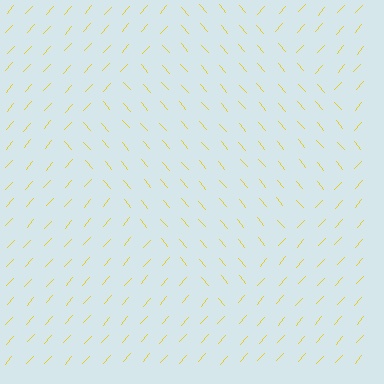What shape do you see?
I see a diamond.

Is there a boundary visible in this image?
Yes, there is a texture boundary formed by a change in line orientation.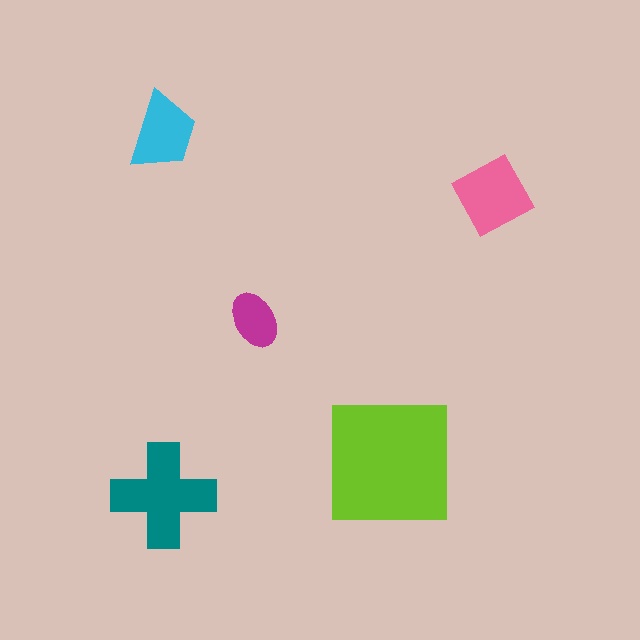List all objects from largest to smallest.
The lime square, the teal cross, the pink diamond, the cyan trapezoid, the magenta ellipse.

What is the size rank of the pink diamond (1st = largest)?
3rd.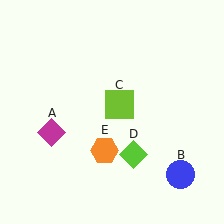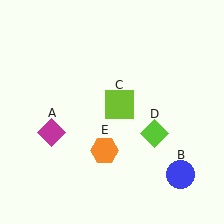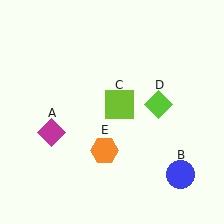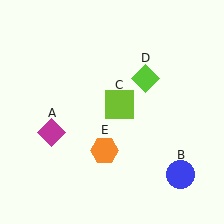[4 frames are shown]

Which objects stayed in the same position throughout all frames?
Magenta diamond (object A) and blue circle (object B) and lime square (object C) and orange hexagon (object E) remained stationary.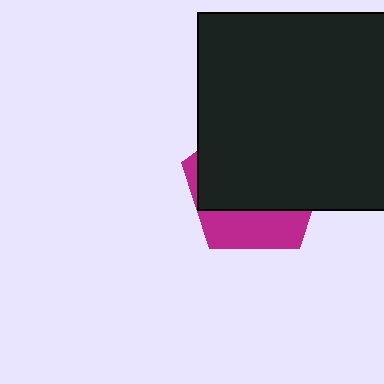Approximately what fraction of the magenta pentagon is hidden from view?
Roughly 69% of the magenta pentagon is hidden behind the black rectangle.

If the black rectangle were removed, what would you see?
You would see the complete magenta pentagon.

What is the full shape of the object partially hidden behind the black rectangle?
The partially hidden object is a magenta pentagon.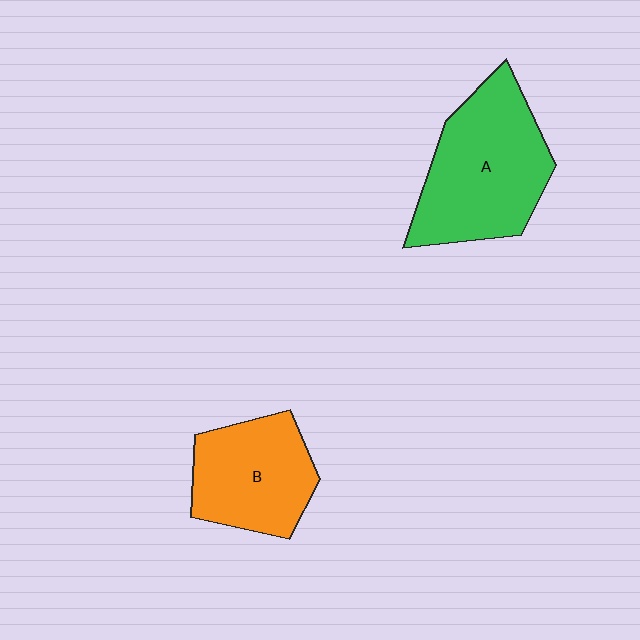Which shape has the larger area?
Shape A (green).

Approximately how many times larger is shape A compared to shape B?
Approximately 1.4 times.